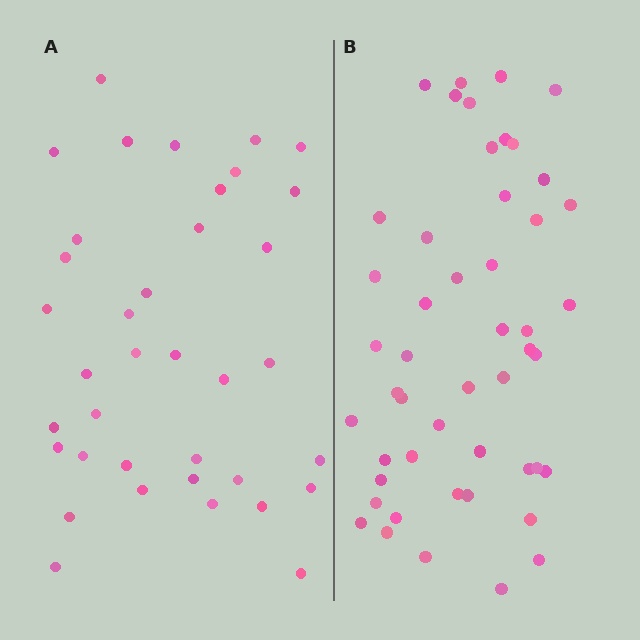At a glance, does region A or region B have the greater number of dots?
Region B (the right region) has more dots.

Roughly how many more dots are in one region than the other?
Region B has roughly 12 or so more dots than region A.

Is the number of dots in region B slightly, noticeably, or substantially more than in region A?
Region B has noticeably more, but not dramatically so. The ratio is roughly 1.3 to 1.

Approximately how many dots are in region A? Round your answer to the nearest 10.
About 40 dots. (The exact count is 37, which rounds to 40.)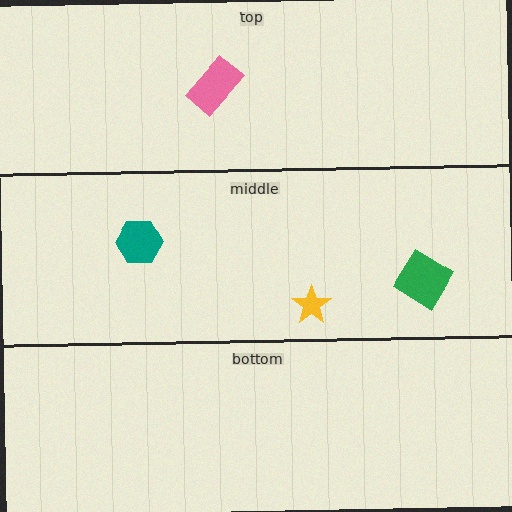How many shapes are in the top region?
1.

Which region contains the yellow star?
The middle region.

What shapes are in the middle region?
The yellow star, the teal hexagon, the green diamond.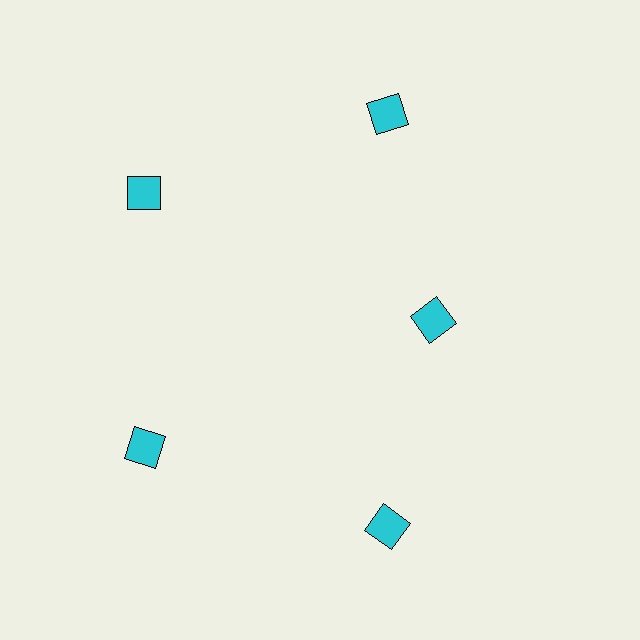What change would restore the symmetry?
The symmetry would be restored by moving it outward, back onto the ring so that all 5 diamonds sit at equal angles and equal distance from the center.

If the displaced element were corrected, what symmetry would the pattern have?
It would have 5-fold rotational symmetry — the pattern would map onto itself every 72 degrees.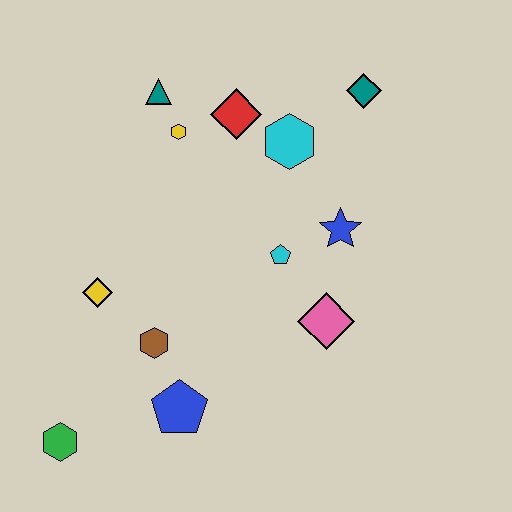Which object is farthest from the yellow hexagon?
The green hexagon is farthest from the yellow hexagon.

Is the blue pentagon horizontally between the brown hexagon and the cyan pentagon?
Yes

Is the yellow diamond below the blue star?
Yes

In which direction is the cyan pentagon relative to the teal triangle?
The cyan pentagon is below the teal triangle.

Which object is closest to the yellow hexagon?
The teal triangle is closest to the yellow hexagon.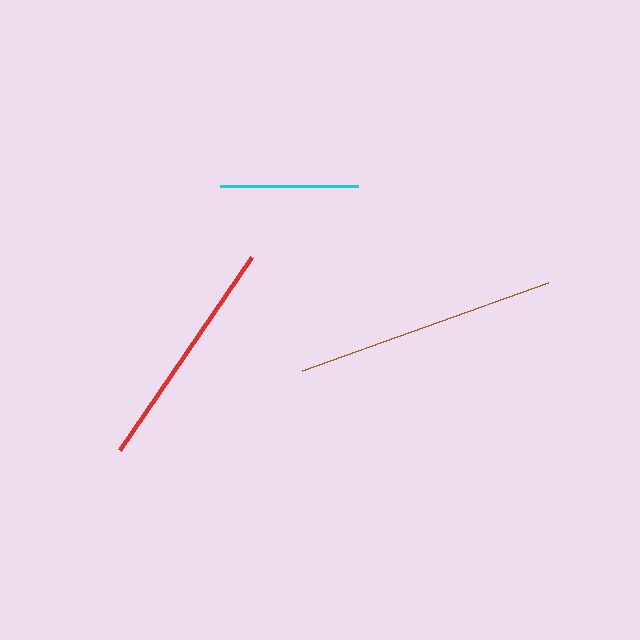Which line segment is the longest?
The brown line is the longest at approximately 261 pixels.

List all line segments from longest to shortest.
From longest to shortest: brown, red, cyan.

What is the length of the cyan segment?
The cyan segment is approximately 137 pixels long.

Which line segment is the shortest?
The cyan line is the shortest at approximately 137 pixels.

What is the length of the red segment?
The red segment is approximately 234 pixels long.